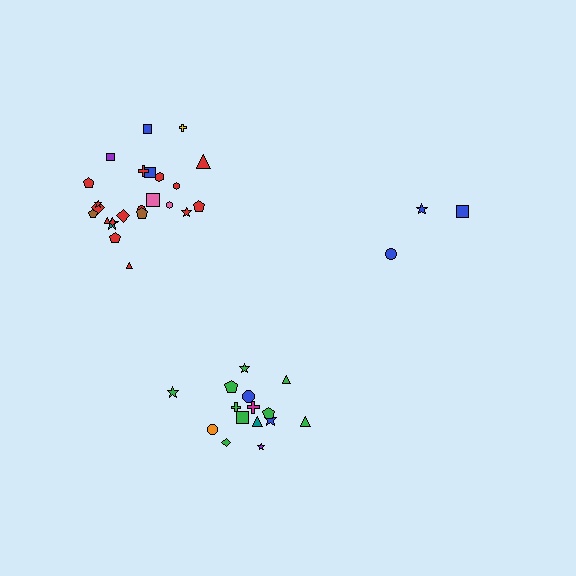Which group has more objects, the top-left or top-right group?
The top-left group.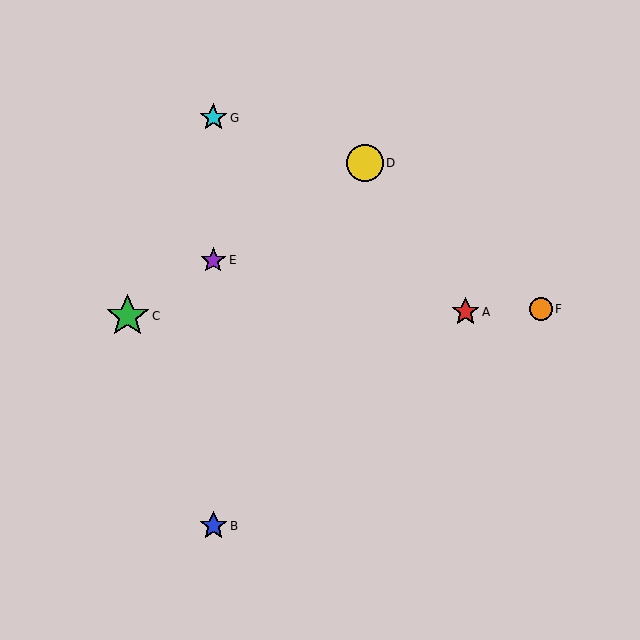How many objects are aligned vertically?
3 objects (B, E, G) are aligned vertically.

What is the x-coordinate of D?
Object D is at x≈365.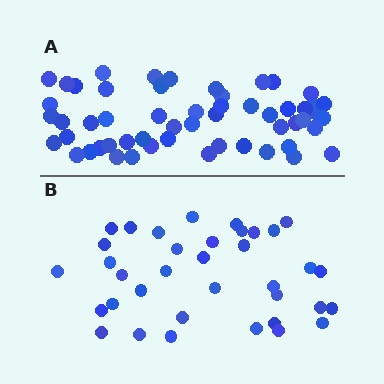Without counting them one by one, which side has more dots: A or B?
Region A (the top region) has more dots.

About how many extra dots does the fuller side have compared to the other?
Region A has approximately 20 more dots than region B.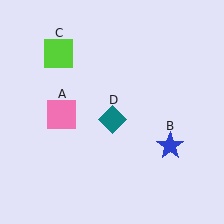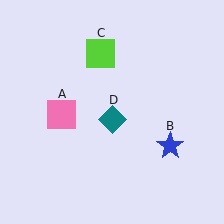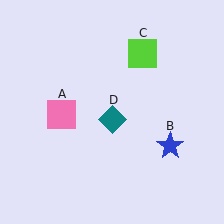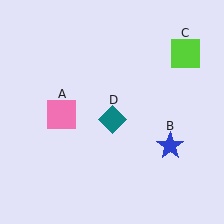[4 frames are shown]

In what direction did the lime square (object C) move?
The lime square (object C) moved right.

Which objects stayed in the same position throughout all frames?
Pink square (object A) and blue star (object B) and teal diamond (object D) remained stationary.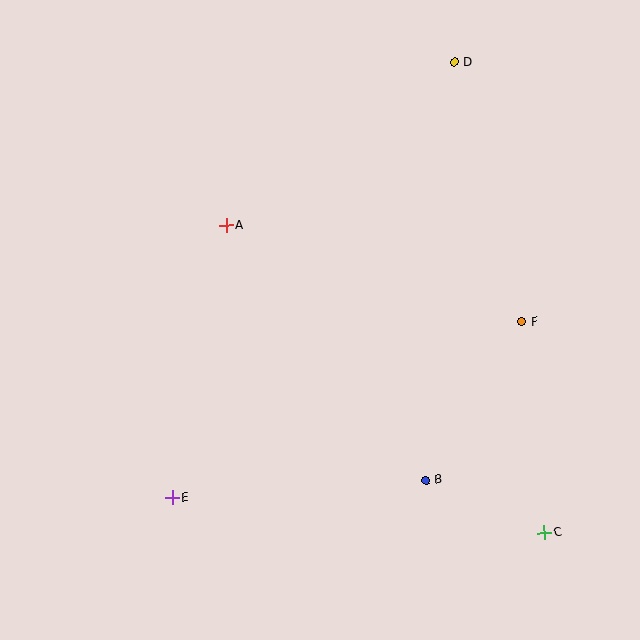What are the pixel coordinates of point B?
Point B is at (426, 480).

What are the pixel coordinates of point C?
Point C is at (544, 533).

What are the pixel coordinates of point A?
Point A is at (226, 225).